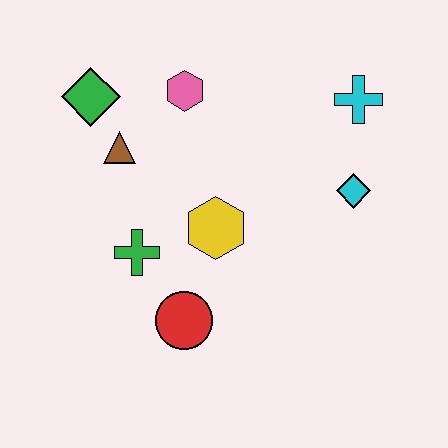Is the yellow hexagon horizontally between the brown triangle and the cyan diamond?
Yes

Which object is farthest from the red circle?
The cyan cross is farthest from the red circle.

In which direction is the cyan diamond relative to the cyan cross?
The cyan diamond is below the cyan cross.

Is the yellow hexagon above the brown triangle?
No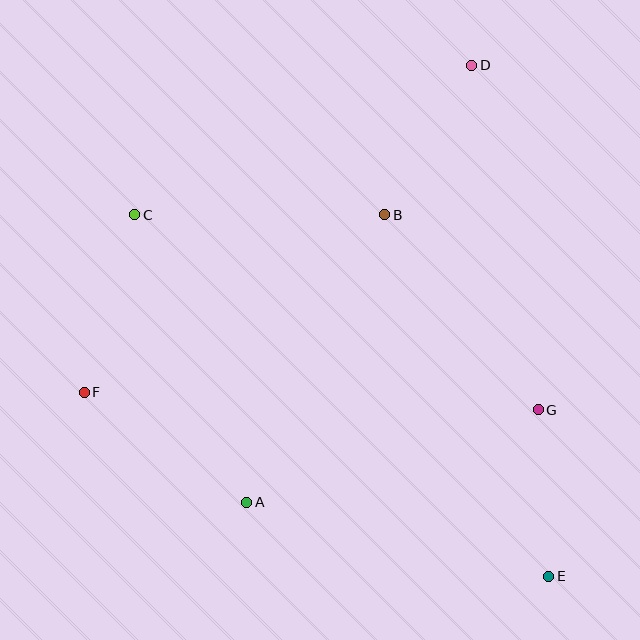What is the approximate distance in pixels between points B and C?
The distance between B and C is approximately 250 pixels.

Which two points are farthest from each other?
Points C and E are farthest from each other.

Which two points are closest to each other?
Points E and G are closest to each other.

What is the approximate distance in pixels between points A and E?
The distance between A and E is approximately 311 pixels.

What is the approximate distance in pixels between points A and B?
The distance between A and B is approximately 319 pixels.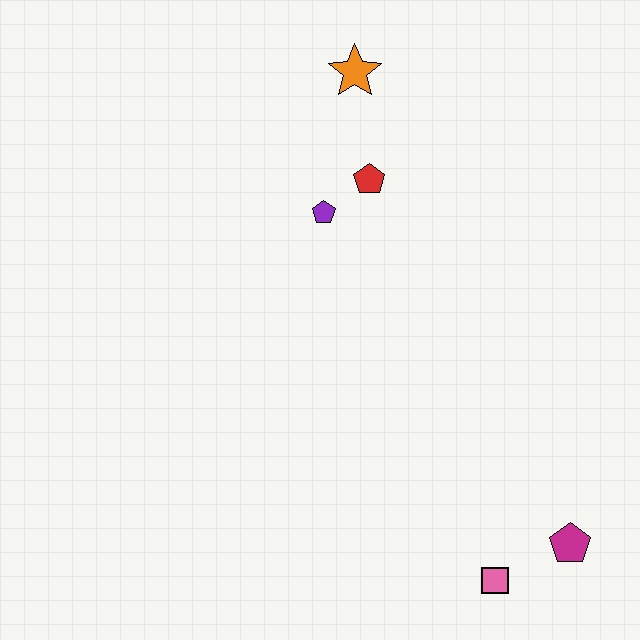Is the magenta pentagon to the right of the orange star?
Yes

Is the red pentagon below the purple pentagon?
No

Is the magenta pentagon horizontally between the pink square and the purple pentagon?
No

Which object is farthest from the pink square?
The orange star is farthest from the pink square.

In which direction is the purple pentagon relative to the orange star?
The purple pentagon is below the orange star.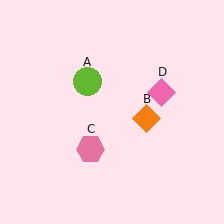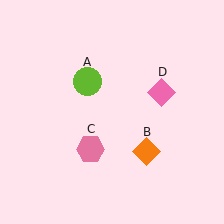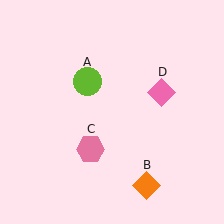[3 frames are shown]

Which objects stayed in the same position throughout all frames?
Lime circle (object A) and pink hexagon (object C) and pink diamond (object D) remained stationary.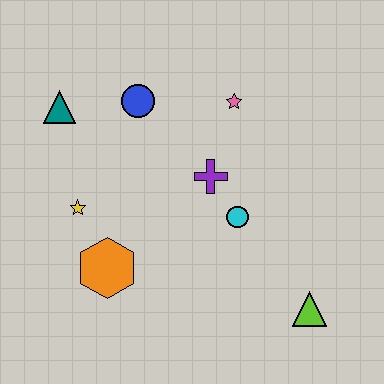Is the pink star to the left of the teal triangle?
No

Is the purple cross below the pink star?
Yes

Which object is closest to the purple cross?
The cyan circle is closest to the purple cross.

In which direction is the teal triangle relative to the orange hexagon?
The teal triangle is above the orange hexagon.